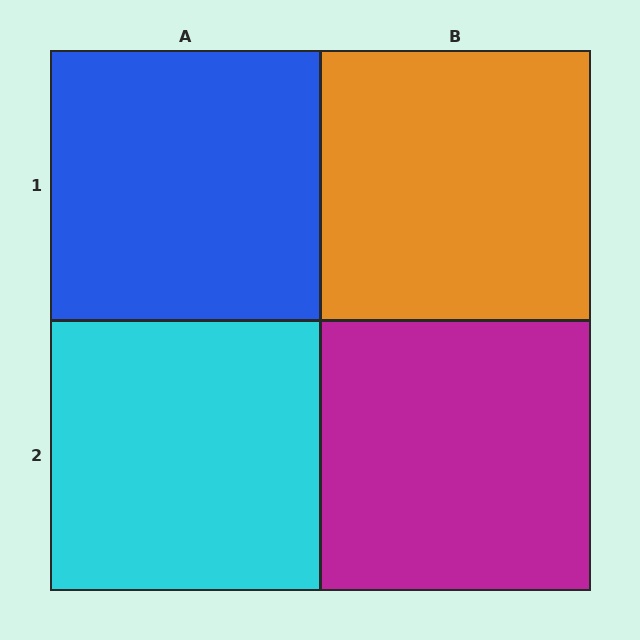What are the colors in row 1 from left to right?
Blue, orange.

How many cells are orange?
1 cell is orange.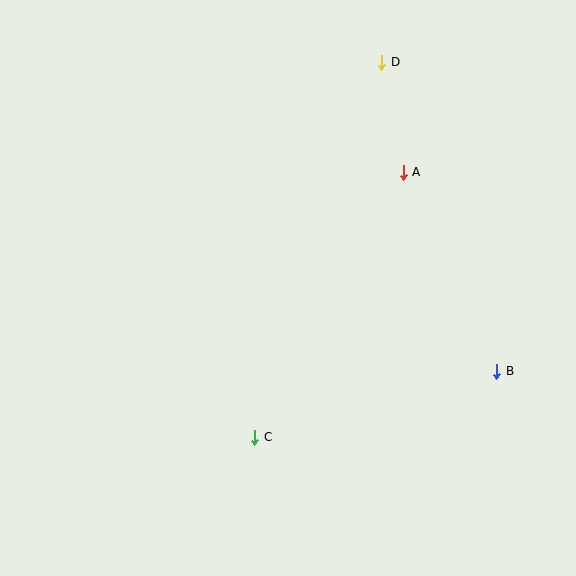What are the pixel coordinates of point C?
Point C is at (255, 437).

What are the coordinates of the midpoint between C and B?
The midpoint between C and B is at (376, 404).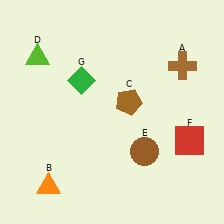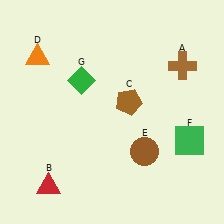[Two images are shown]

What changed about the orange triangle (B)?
In Image 1, B is orange. In Image 2, it changed to red.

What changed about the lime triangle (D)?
In Image 1, D is lime. In Image 2, it changed to orange.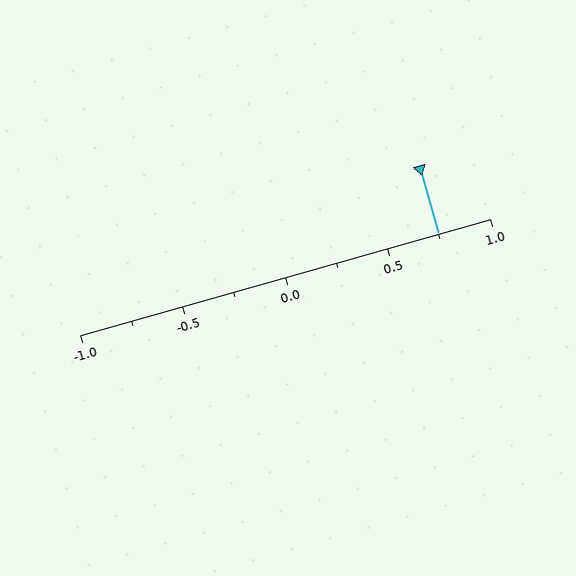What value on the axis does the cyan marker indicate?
The marker indicates approximately 0.75.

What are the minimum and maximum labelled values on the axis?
The axis runs from -1.0 to 1.0.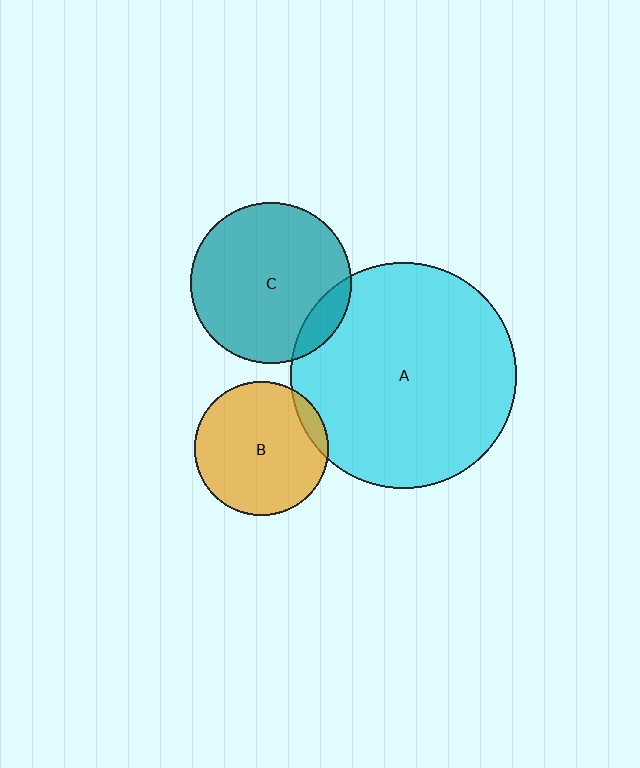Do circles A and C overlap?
Yes.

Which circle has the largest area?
Circle A (cyan).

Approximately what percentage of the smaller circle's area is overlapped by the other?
Approximately 10%.